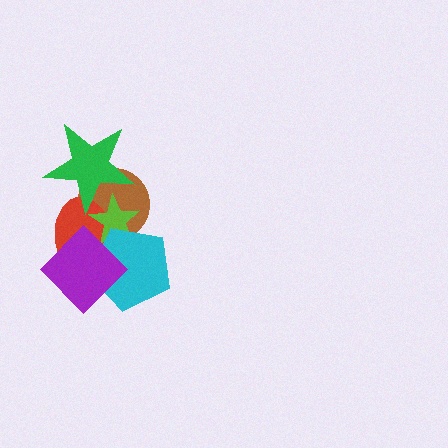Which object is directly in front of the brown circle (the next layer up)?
The red ellipse is directly in front of the brown circle.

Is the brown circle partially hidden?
Yes, it is partially covered by another shape.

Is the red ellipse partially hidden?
Yes, it is partially covered by another shape.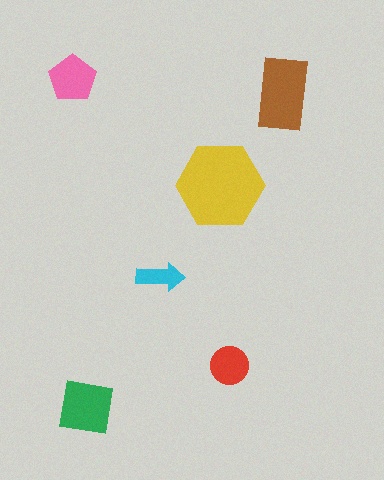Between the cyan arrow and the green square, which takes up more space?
The green square.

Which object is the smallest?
The cyan arrow.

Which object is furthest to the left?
The pink pentagon is leftmost.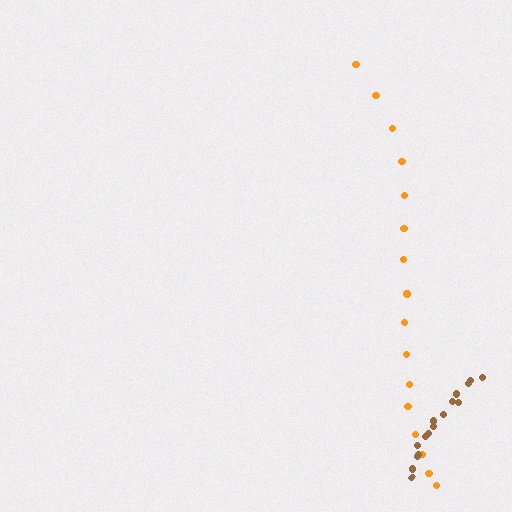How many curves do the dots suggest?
There are 2 distinct paths.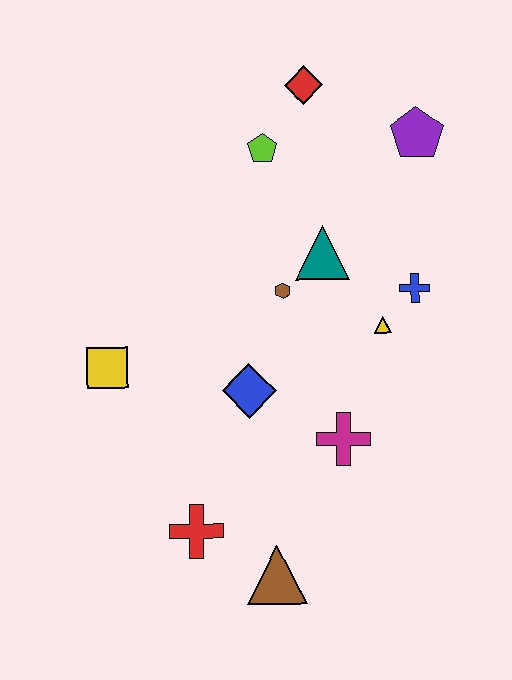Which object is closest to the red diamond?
The lime pentagon is closest to the red diamond.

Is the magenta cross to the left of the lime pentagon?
No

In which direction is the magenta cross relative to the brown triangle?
The magenta cross is above the brown triangle.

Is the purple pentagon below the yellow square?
No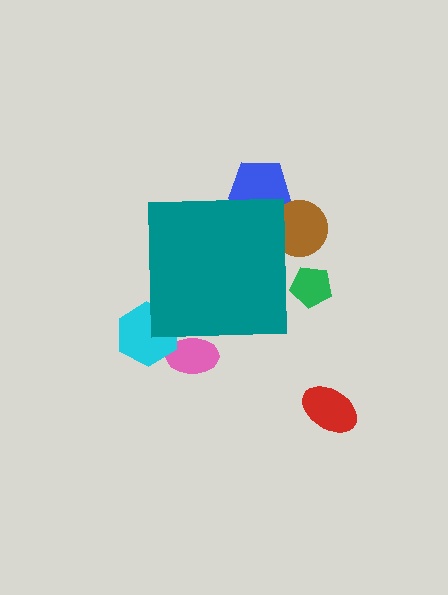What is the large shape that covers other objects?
A teal square.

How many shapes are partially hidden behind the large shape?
5 shapes are partially hidden.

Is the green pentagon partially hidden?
Yes, the green pentagon is partially hidden behind the teal square.